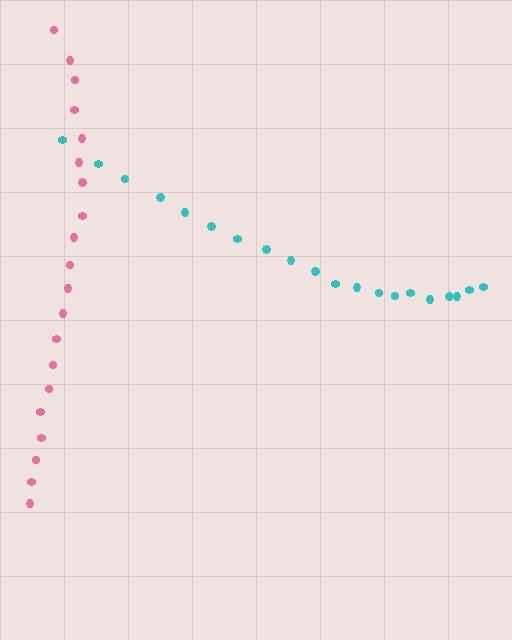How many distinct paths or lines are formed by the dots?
There are 2 distinct paths.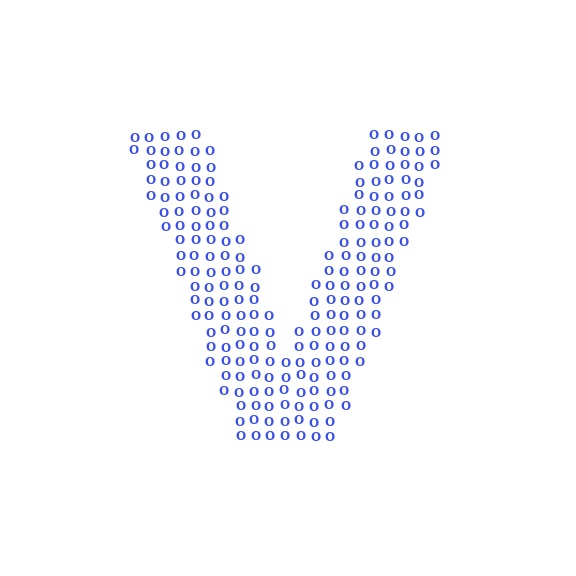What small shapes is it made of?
It is made of small letter O's.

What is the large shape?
The large shape is the letter V.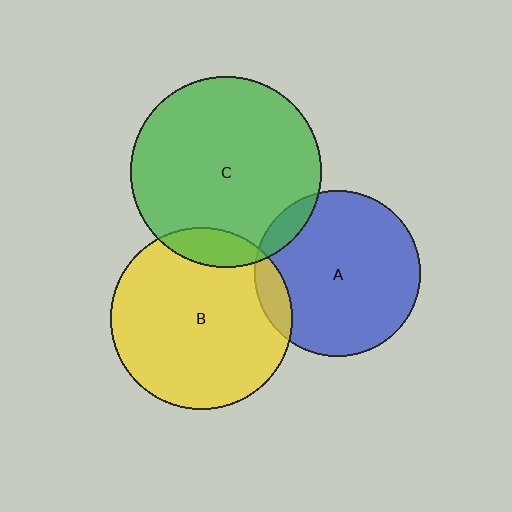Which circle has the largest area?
Circle C (green).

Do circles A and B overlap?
Yes.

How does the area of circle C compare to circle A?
Approximately 1.3 times.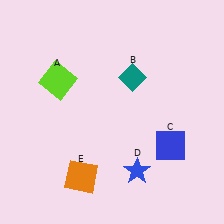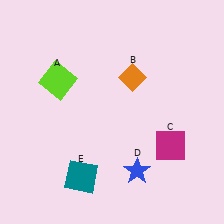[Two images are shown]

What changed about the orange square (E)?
In Image 1, E is orange. In Image 2, it changed to teal.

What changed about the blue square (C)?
In Image 1, C is blue. In Image 2, it changed to magenta.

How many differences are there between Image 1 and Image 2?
There are 3 differences between the two images.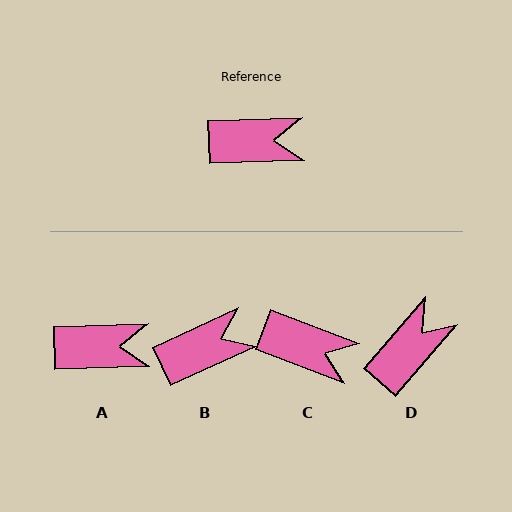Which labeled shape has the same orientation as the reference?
A.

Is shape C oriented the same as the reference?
No, it is off by about 22 degrees.